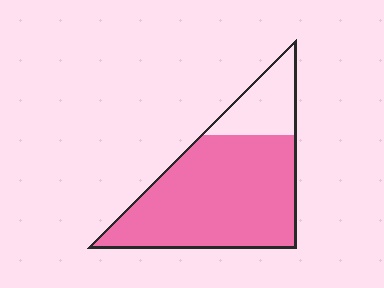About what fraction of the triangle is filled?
About four fifths (4/5).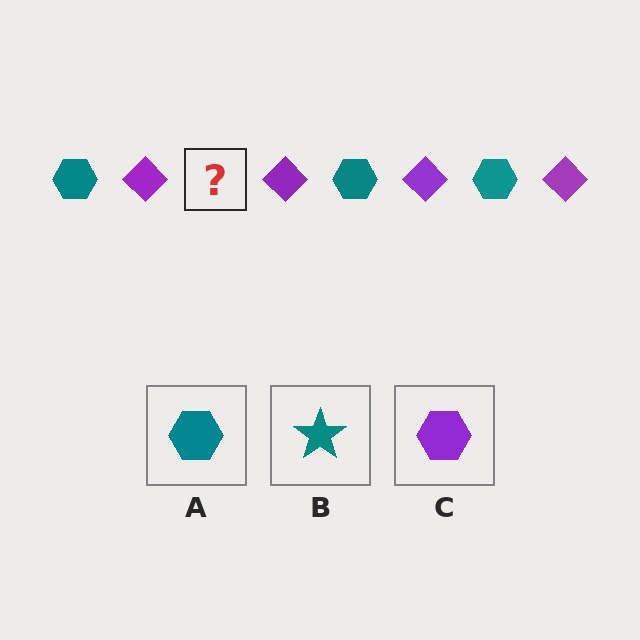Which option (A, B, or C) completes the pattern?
A.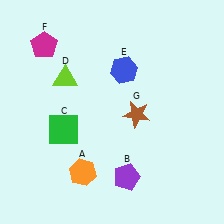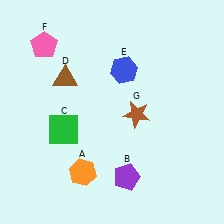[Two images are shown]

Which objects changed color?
D changed from lime to brown. F changed from magenta to pink.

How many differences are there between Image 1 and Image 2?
There are 2 differences between the two images.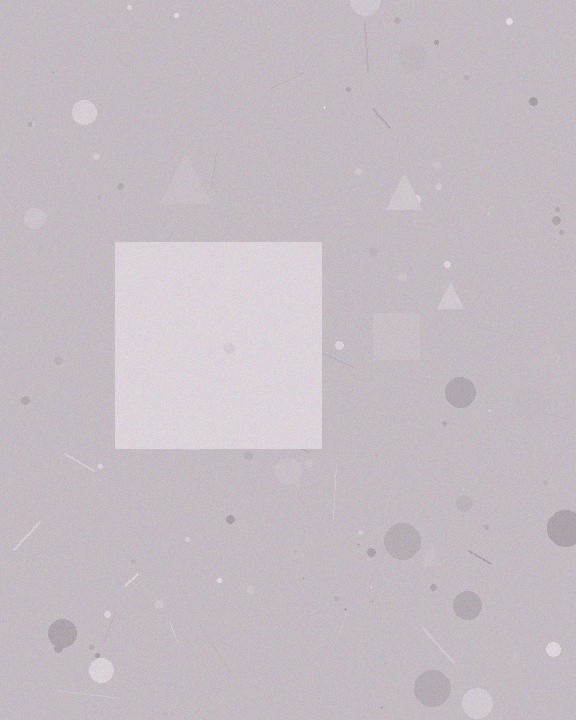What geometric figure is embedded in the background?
A square is embedded in the background.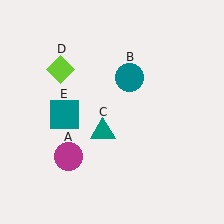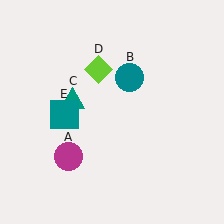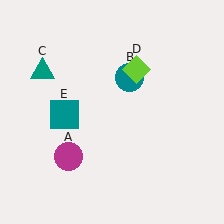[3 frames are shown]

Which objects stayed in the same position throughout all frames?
Magenta circle (object A) and teal circle (object B) and teal square (object E) remained stationary.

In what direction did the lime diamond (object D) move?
The lime diamond (object D) moved right.